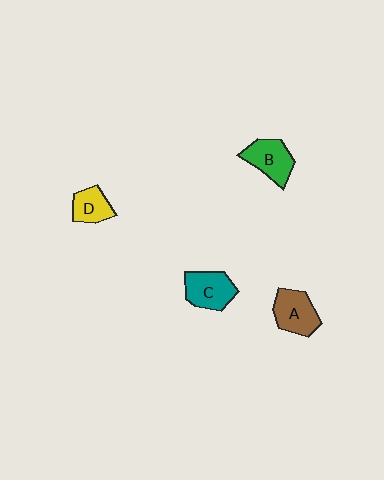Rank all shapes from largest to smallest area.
From largest to smallest: A (brown), C (teal), B (green), D (yellow).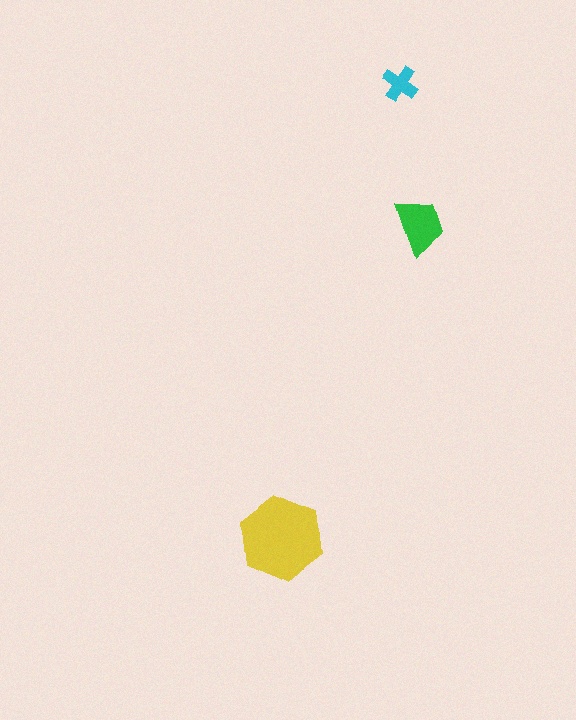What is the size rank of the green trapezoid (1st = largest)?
2nd.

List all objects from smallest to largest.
The cyan cross, the green trapezoid, the yellow hexagon.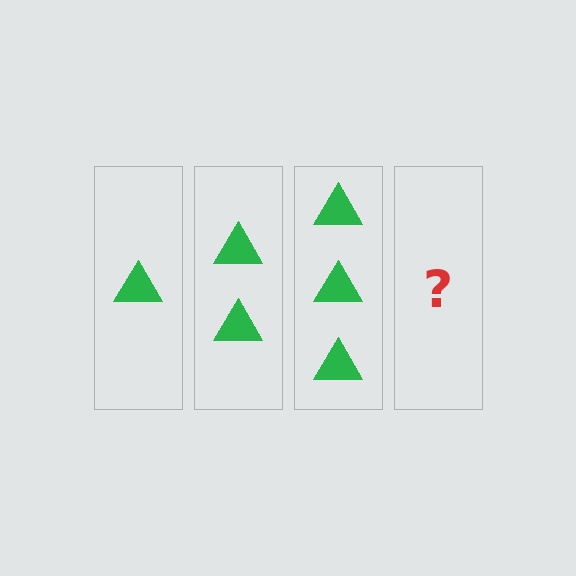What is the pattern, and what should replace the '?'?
The pattern is that each step adds one more triangle. The '?' should be 4 triangles.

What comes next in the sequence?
The next element should be 4 triangles.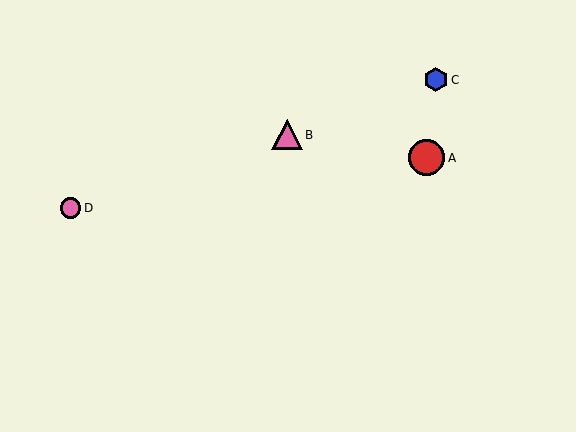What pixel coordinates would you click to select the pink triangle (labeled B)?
Click at (287, 135) to select the pink triangle B.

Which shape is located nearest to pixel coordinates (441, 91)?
The blue hexagon (labeled C) at (436, 80) is nearest to that location.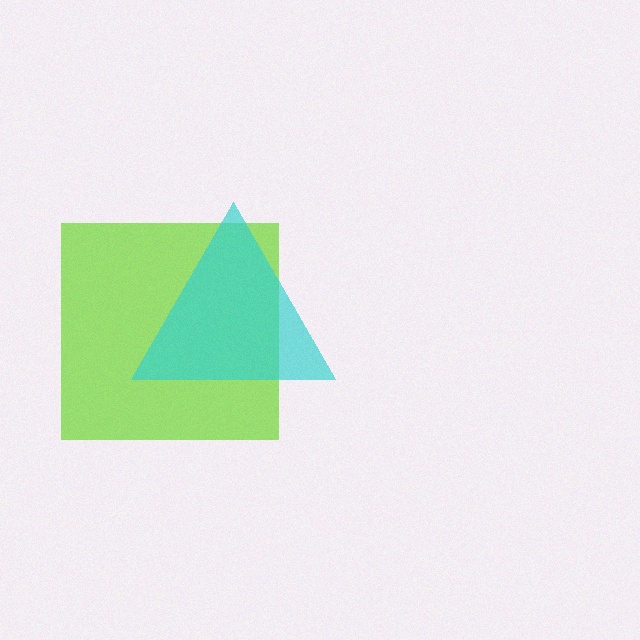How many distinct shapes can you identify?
There are 2 distinct shapes: a lime square, a cyan triangle.